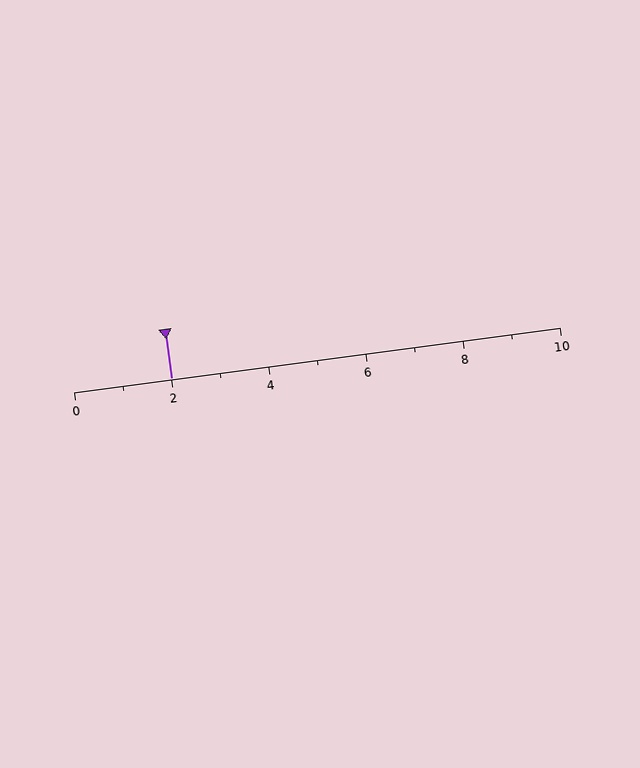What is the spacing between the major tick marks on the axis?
The major ticks are spaced 2 apart.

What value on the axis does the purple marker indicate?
The marker indicates approximately 2.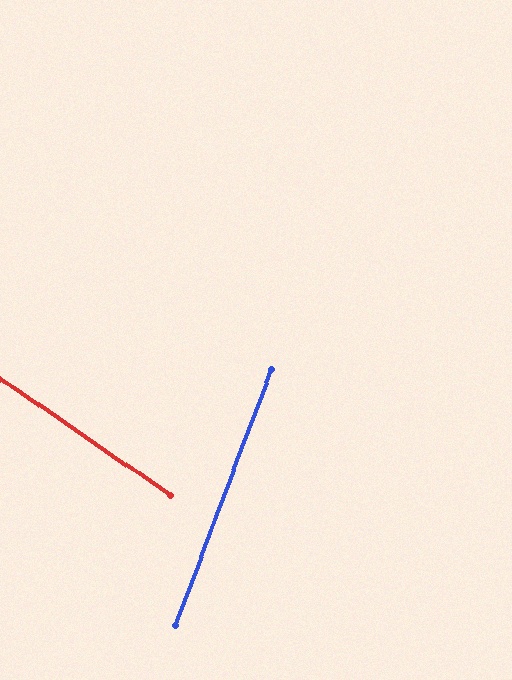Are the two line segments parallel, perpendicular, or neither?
Neither parallel nor perpendicular — they differ by about 76°.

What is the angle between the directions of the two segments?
Approximately 76 degrees.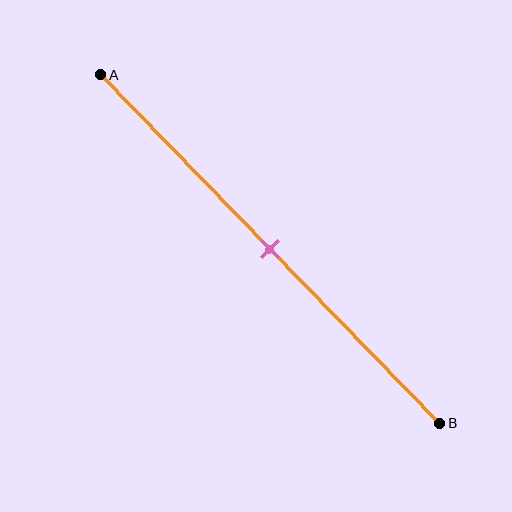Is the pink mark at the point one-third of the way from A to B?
No, the mark is at about 50% from A, not at the 33% one-third point.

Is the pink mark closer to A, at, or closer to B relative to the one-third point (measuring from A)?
The pink mark is closer to point B than the one-third point of segment AB.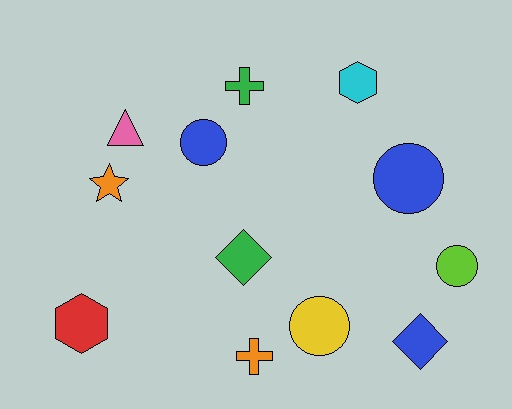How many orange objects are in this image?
There are 2 orange objects.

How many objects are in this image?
There are 12 objects.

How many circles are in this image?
There are 4 circles.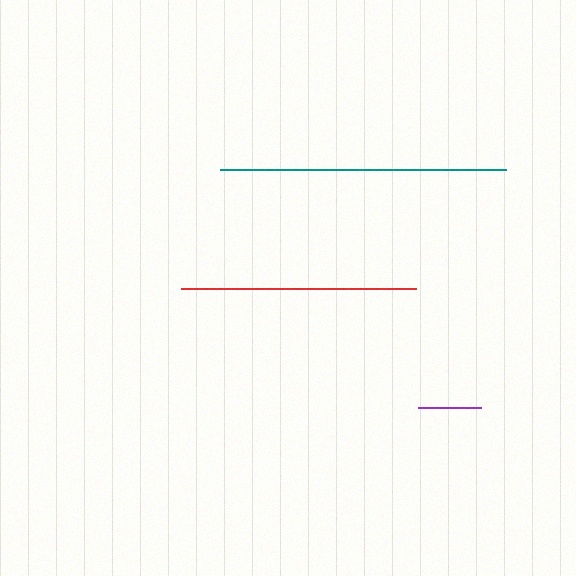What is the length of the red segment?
The red segment is approximately 235 pixels long.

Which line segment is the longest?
The teal line is the longest at approximately 287 pixels.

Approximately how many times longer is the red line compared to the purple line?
The red line is approximately 3.8 times the length of the purple line.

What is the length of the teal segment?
The teal segment is approximately 287 pixels long.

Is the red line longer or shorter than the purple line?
The red line is longer than the purple line.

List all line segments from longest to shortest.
From longest to shortest: teal, red, purple.